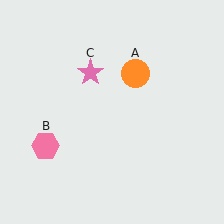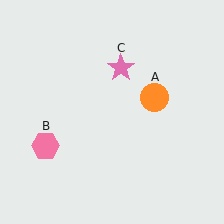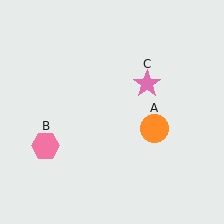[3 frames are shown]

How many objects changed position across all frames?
2 objects changed position: orange circle (object A), pink star (object C).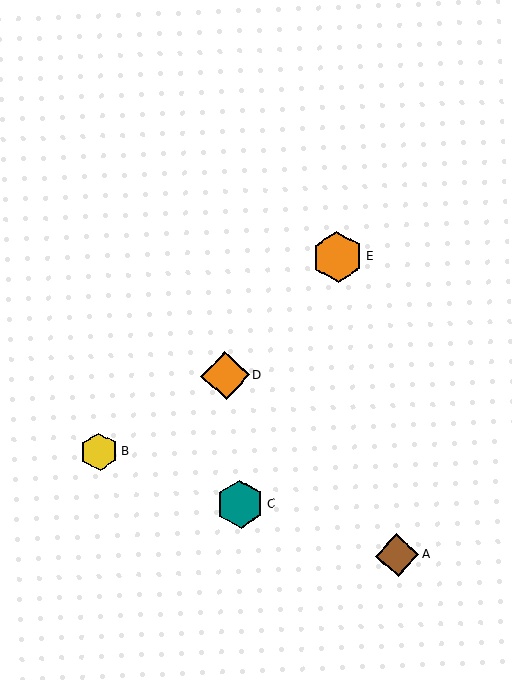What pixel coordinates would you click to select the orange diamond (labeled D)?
Click at (225, 376) to select the orange diamond D.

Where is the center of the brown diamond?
The center of the brown diamond is at (397, 555).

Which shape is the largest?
The orange hexagon (labeled E) is the largest.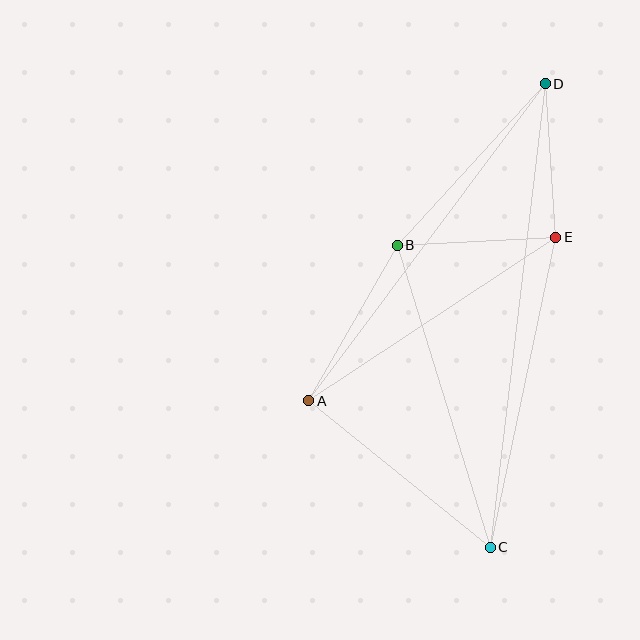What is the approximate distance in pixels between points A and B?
The distance between A and B is approximately 179 pixels.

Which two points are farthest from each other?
Points C and D are farthest from each other.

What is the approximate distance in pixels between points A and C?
The distance between A and C is approximately 233 pixels.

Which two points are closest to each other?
Points D and E are closest to each other.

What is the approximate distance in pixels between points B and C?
The distance between B and C is approximately 316 pixels.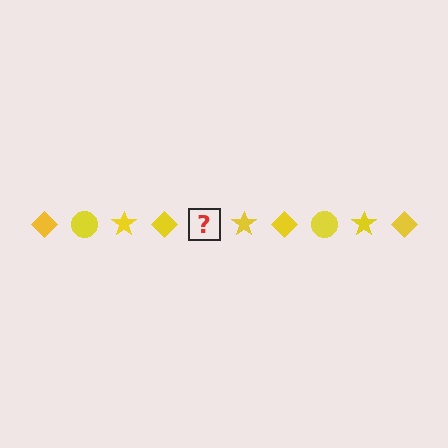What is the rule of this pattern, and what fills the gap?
The rule is that the pattern cycles through diamond, circle, star shapes in yellow. The gap should be filled with a yellow circle.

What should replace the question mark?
The question mark should be replaced with a yellow circle.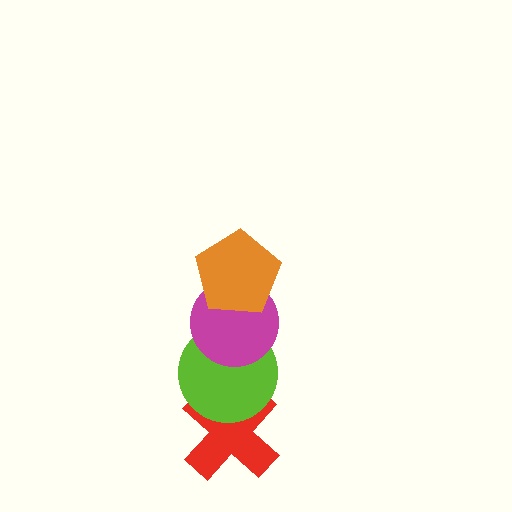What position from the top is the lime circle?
The lime circle is 3rd from the top.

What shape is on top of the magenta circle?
The orange pentagon is on top of the magenta circle.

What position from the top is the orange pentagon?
The orange pentagon is 1st from the top.